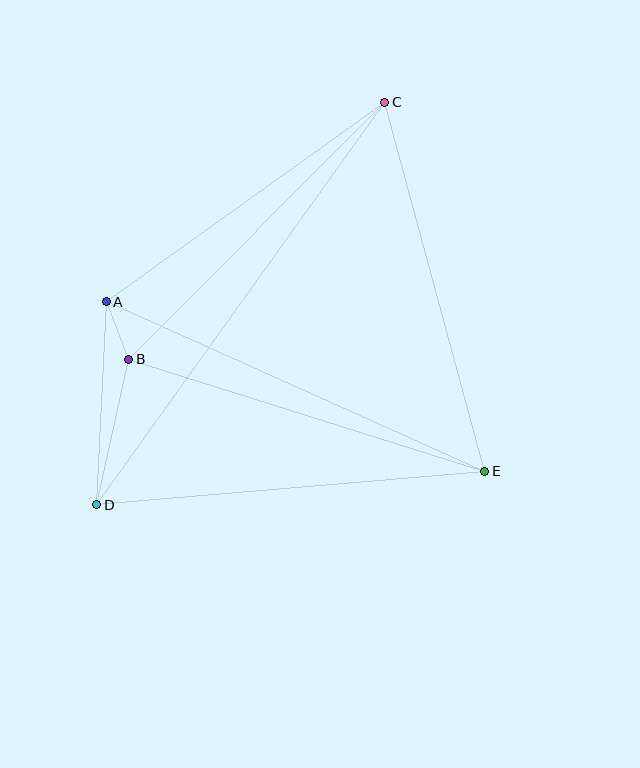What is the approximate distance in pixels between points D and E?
The distance between D and E is approximately 389 pixels.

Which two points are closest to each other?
Points A and B are closest to each other.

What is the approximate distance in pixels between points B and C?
The distance between B and C is approximately 363 pixels.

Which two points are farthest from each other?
Points C and D are farthest from each other.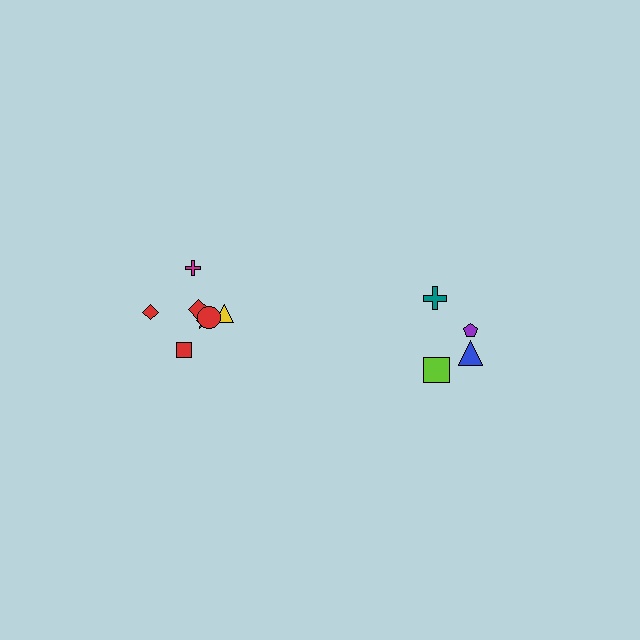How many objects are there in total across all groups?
There are 11 objects.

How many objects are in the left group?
There are 7 objects.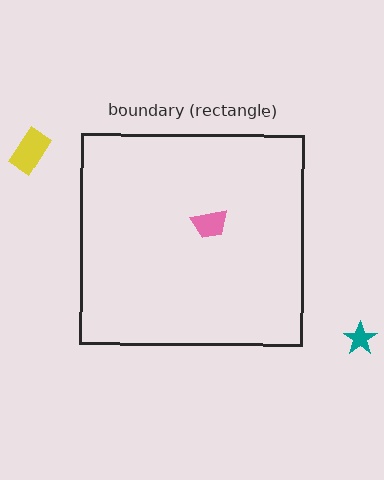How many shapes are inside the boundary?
1 inside, 2 outside.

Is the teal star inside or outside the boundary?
Outside.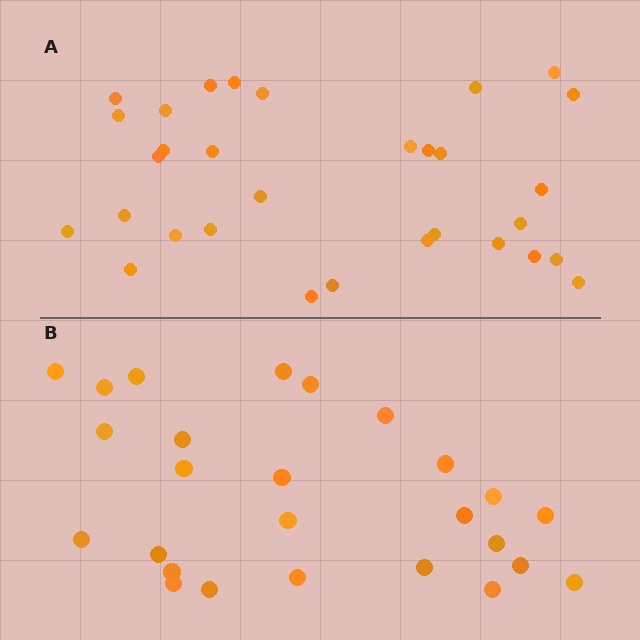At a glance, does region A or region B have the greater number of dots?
Region A (the top region) has more dots.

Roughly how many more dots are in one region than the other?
Region A has about 5 more dots than region B.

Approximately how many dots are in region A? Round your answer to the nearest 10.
About 30 dots. (The exact count is 31, which rounds to 30.)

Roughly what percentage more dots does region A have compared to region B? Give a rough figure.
About 20% more.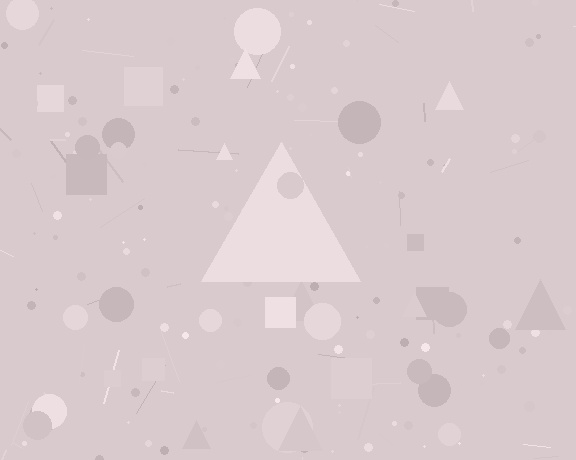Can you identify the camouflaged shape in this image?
The camouflaged shape is a triangle.